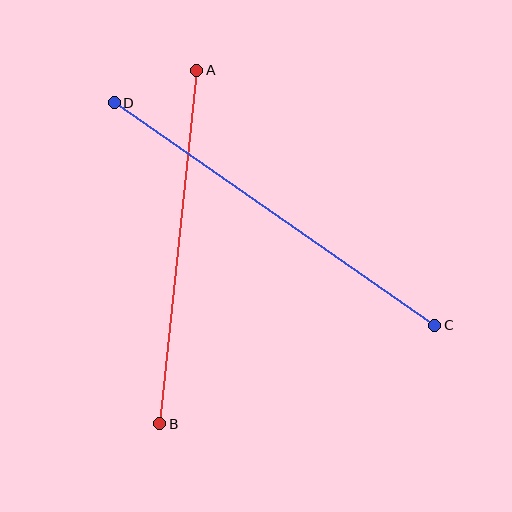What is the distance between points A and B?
The distance is approximately 355 pixels.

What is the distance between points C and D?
The distance is approximately 390 pixels.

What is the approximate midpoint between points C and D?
The midpoint is at approximately (275, 214) pixels.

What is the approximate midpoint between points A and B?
The midpoint is at approximately (178, 247) pixels.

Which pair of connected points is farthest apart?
Points C and D are farthest apart.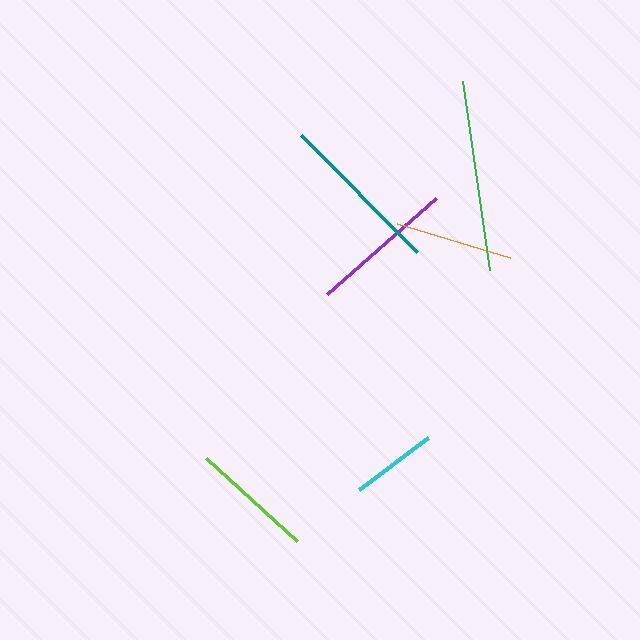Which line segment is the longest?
The green line is the longest at approximately 190 pixels.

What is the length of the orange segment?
The orange segment is approximately 118 pixels long.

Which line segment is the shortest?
The cyan line is the shortest at approximately 87 pixels.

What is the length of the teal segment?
The teal segment is approximately 164 pixels long.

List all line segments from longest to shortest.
From longest to shortest: green, teal, purple, lime, orange, cyan.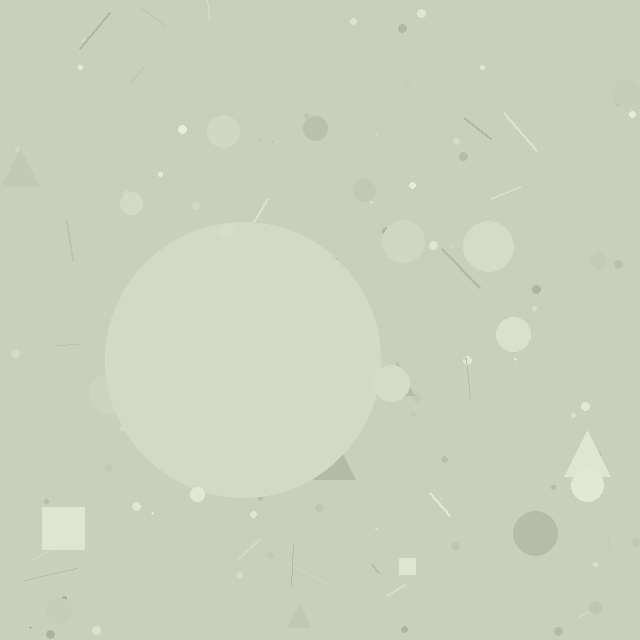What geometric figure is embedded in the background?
A circle is embedded in the background.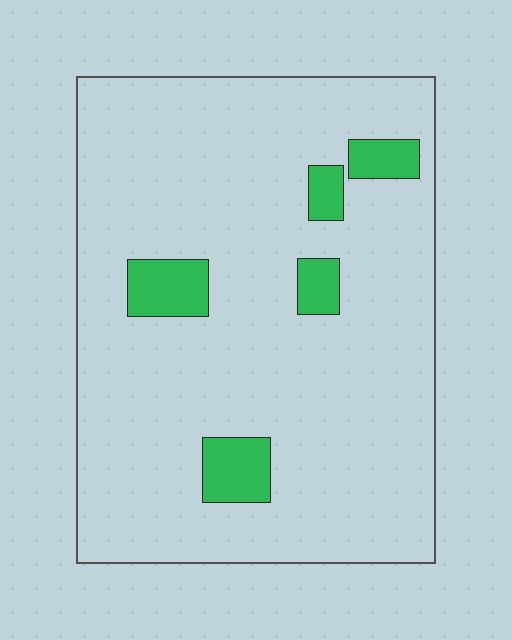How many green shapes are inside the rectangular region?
5.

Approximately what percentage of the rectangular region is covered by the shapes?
Approximately 10%.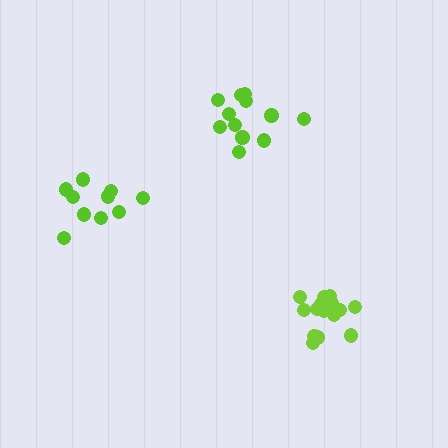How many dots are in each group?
Group 1: 15 dots, Group 2: 10 dots, Group 3: 12 dots (37 total).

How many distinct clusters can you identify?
There are 3 distinct clusters.